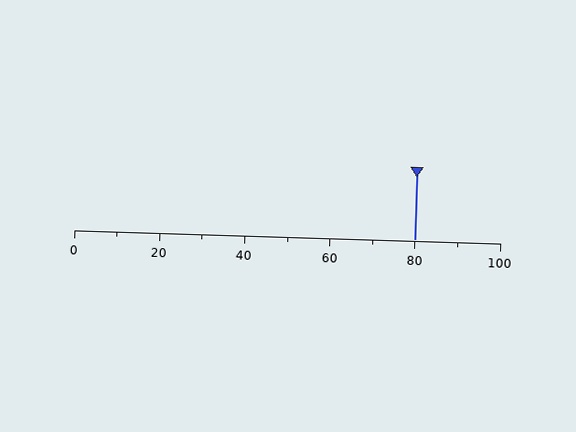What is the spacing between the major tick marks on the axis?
The major ticks are spaced 20 apart.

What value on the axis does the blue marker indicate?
The marker indicates approximately 80.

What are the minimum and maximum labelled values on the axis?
The axis runs from 0 to 100.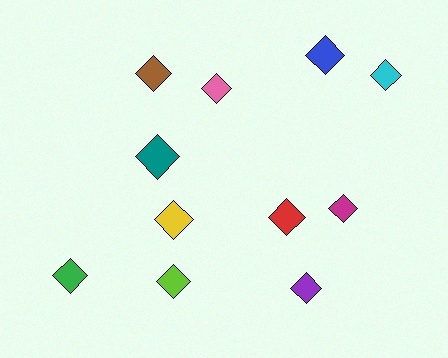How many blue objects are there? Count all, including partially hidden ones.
There is 1 blue object.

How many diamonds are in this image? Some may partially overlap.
There are 11 diamonds.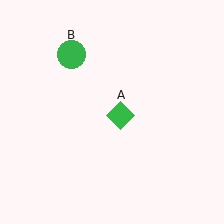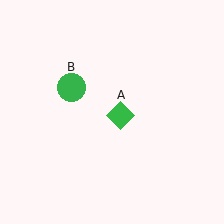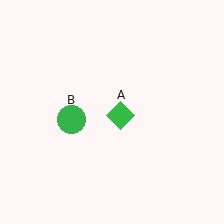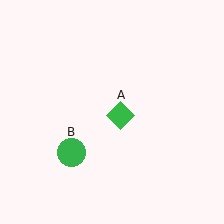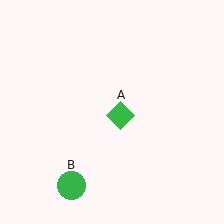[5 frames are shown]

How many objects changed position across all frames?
1 object changed position: green circle (object B).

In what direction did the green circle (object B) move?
The green circle (object B) moved down.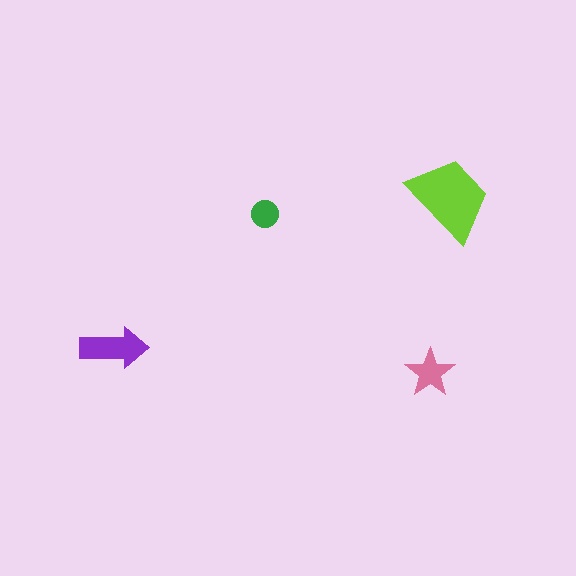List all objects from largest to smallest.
The lime trapezoid, the purple arrow, the pink star, the green circle.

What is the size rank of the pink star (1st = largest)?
3rd.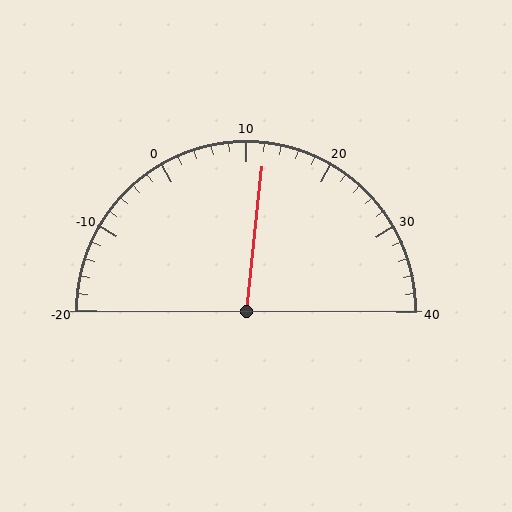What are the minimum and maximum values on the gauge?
The gauge ranges from -20 to 40.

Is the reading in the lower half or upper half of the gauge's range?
The reading is in the upper half of the range (-20 to 40).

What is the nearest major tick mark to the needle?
The nearest major tick mark is 10.